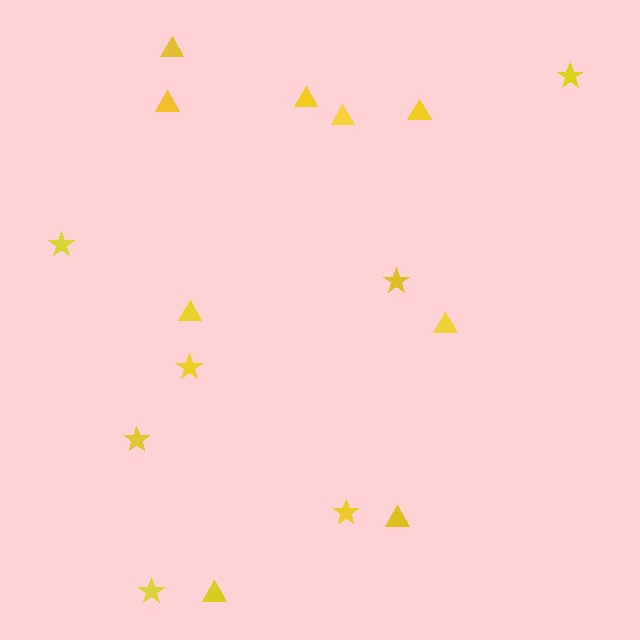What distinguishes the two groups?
There are 2 groups: one group of stars (7) and one group of triangles (9).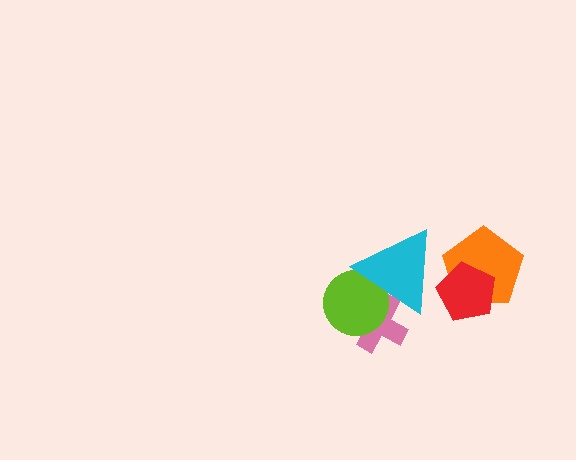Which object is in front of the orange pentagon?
The red pentagon is in front of the orange pentagon.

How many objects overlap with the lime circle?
2 objects overlap with the lime circle.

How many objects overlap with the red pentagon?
2 objects overlap with the red pentagon.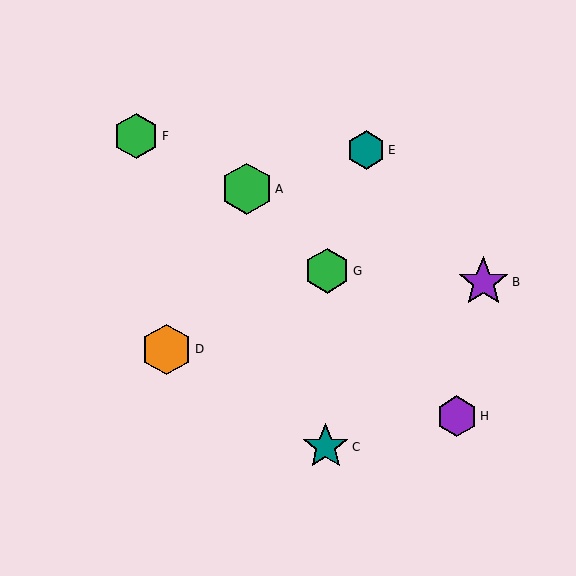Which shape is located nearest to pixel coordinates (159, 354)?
The orange hexagon (labeled D) at (166, 349) is nearest to that location.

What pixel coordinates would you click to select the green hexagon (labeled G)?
Click at (327, 271) to select the green hexagon G.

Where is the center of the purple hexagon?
The center of the purple hexagon is at (457, 416).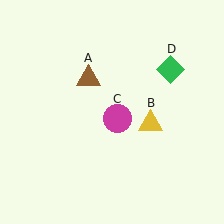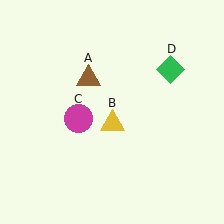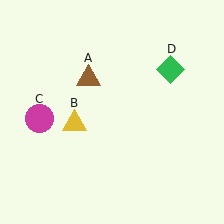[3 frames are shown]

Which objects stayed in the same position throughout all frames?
Brown triangle (object A) and green diamond (object D) remained stationary.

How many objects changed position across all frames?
2 objects changed position: yellow triangle (object B), magenta circle (object C).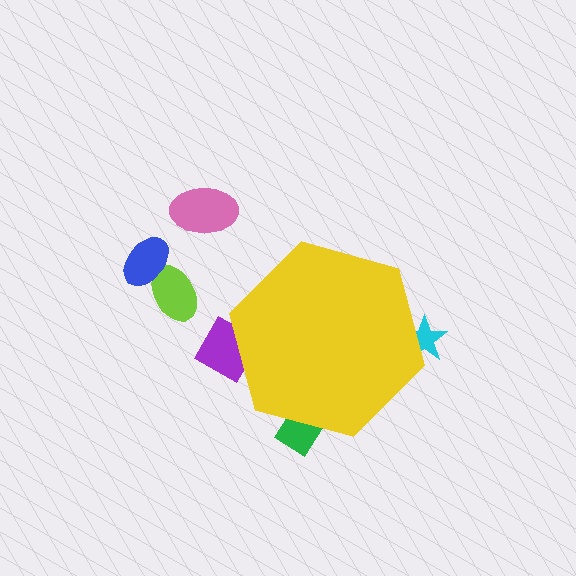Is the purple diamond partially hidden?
Yes, the purple diamond is partially hidden behind the yellow hexagon.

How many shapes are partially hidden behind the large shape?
3 shapes are partially hidden.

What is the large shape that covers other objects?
A yellow hexagon.